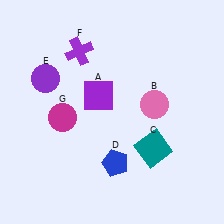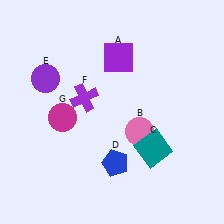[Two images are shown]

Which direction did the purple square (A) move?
The purple square (A) moved up.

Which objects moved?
The objects that moved are: the purple square (A), the pink circle (B), the purple cross (F).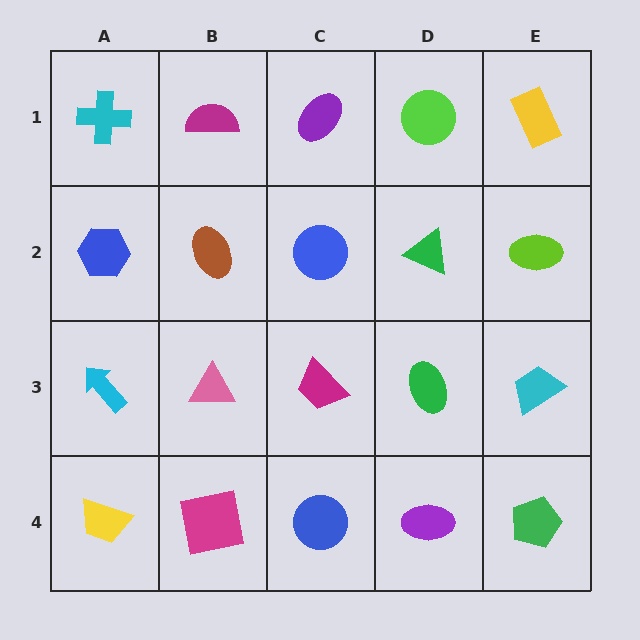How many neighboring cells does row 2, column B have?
4.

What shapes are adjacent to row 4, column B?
A pink triangle (row 3, column B), a yellow trapezoid (row 4, column A), a blue circle (row 4, column C).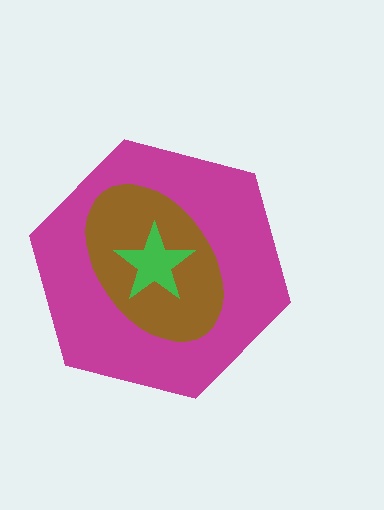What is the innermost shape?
The green star.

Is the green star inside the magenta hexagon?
Yes.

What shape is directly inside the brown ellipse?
The green star.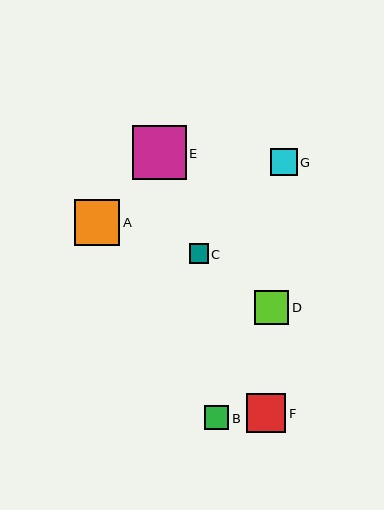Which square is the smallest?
Square C is the smallest with a size of approximately 19 pixels.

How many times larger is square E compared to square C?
Square E is approximately 2.8 times the size of square C.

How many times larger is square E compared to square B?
Square E is approximately 2.2 times the size of square B.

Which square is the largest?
Square E is the largest with a size of approximately 54 pixels.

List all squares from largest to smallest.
From largest to smallest: E, A, F, D, G, B, C.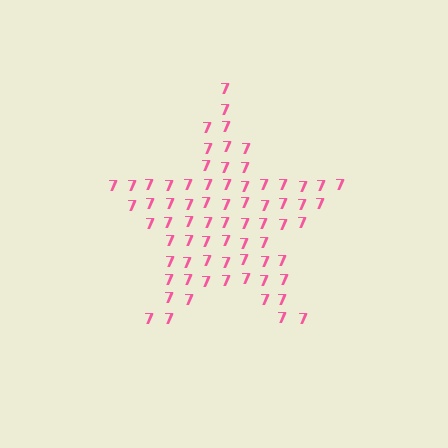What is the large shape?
The large shape is a star.